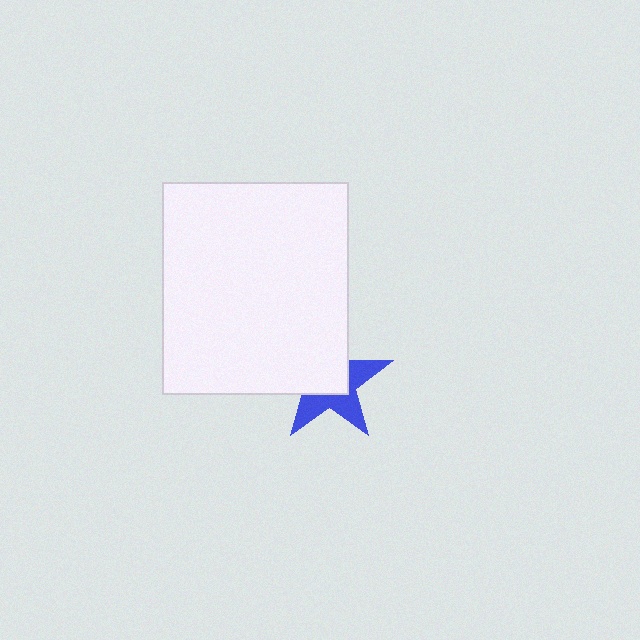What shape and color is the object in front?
The object in front is a white rectangle.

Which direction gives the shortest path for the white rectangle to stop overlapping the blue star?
Moving toward the upper-left gives the shortest separation.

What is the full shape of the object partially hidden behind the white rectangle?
The partially hidden object is a blue star.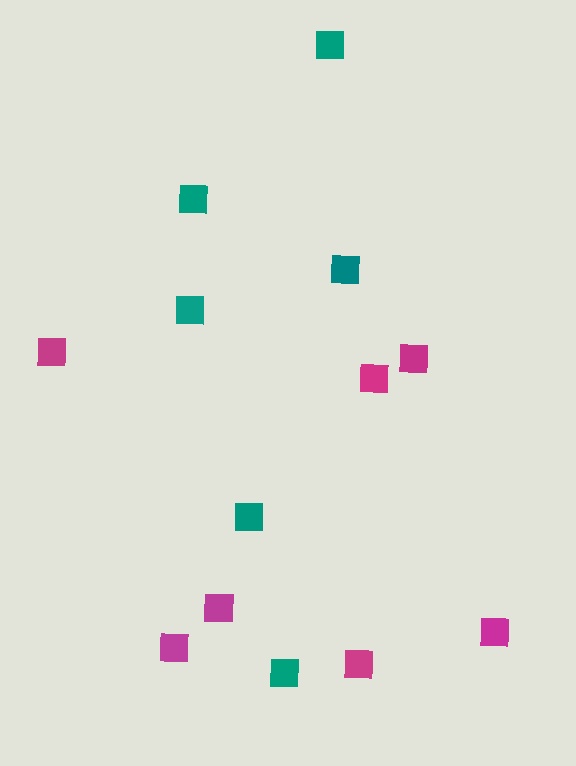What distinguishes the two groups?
There are 2 groups: one group of magenta squares (7) and one group of teal squares (6).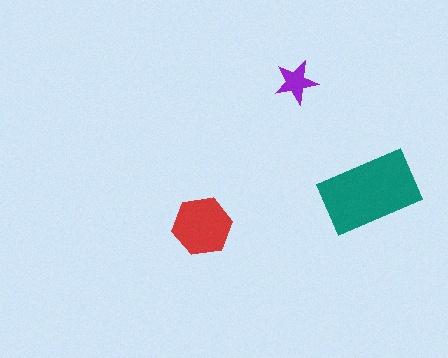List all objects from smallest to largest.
The purple star, the red hexagon, the teal rectangle.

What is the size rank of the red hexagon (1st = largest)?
2nd.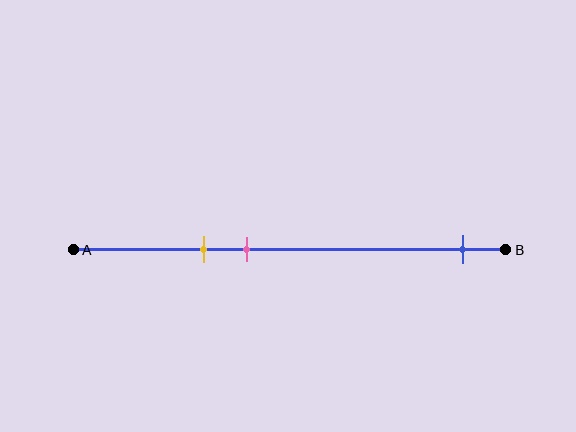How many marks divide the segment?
There are 3 marks dividing the segment.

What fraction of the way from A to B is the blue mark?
The blue mark is approximately 90% (0.9) of the way from A to B.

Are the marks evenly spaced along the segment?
No, the marks are not evenly spaced.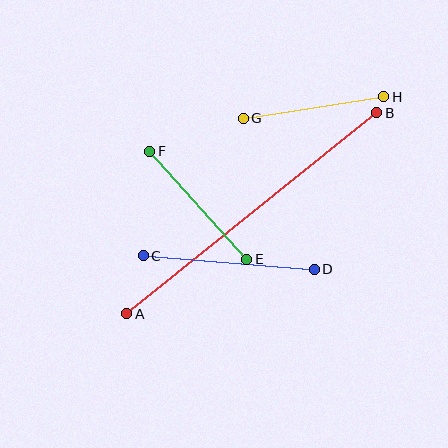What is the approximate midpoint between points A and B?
The midpoint is at approximately (252, 213) pixels.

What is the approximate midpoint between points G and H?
The midpoint is at approximately (313, 107) pixels.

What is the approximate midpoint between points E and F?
The midpoint is at approximately (198, 205) pixels.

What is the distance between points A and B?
The distance is approximately 321 pixels.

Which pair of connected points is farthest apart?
Points A and B are farthest apart.